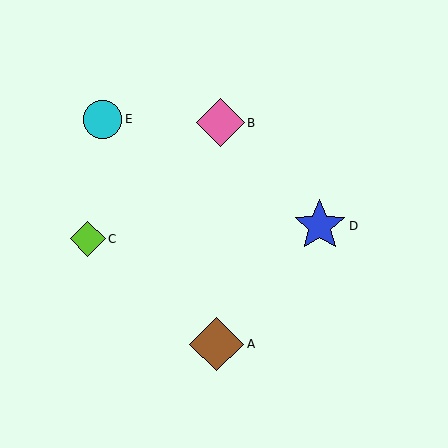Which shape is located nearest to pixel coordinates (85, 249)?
The lime diamond (labeled C) at (88, 239) is nearest to that location.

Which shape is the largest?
The brown diamond (labeled A) is the largest.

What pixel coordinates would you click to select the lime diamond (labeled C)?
Click at (88, 239) to select the lime diamond C.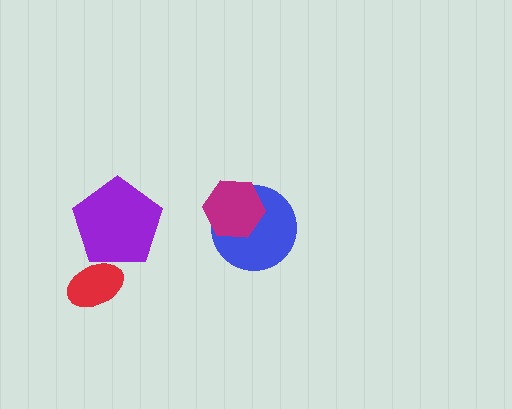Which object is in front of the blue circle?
The magenta hexagon is in front of the blue circle.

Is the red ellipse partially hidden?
Yes, it is partially covered by another shape.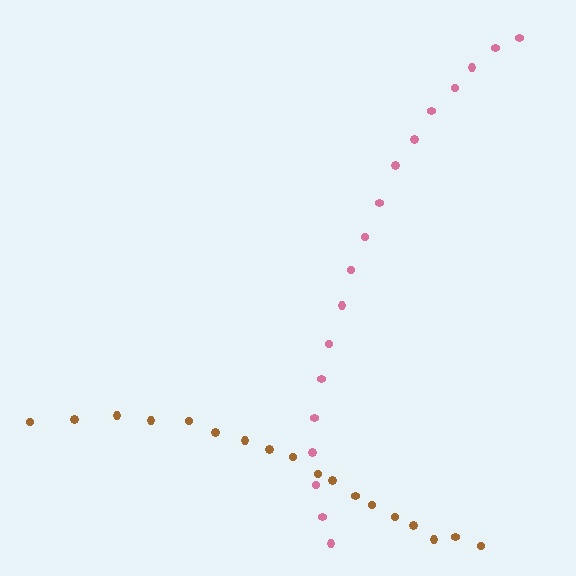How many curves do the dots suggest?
There are 2 distinct paths.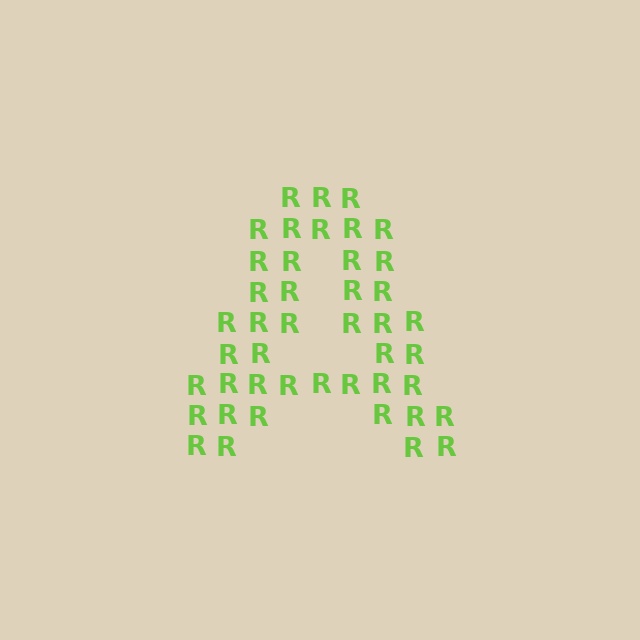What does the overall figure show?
The overall figure shows the letter A.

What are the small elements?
The small elements are letter R's.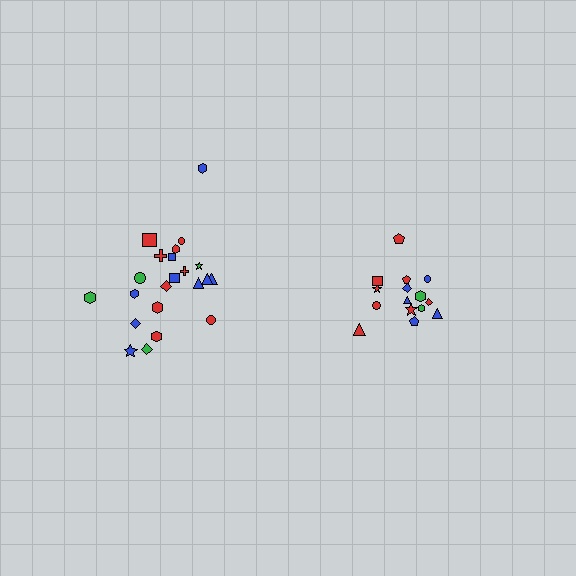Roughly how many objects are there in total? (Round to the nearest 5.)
Roughly 35 objects in total.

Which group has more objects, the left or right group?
The left group.